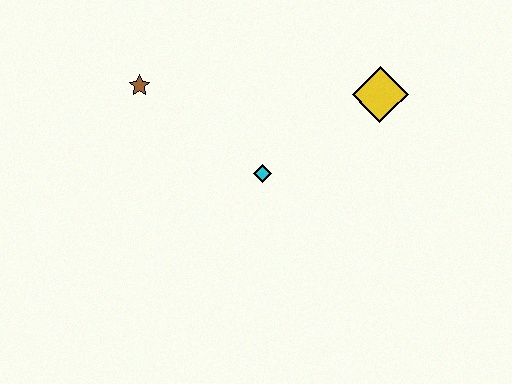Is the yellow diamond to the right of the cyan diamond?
Yes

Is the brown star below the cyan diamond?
No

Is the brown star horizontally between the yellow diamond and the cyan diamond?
No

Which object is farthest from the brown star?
The yellow diamond is farthest from the brown star.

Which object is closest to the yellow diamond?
The cyan diamond is closest to the yellow diamond.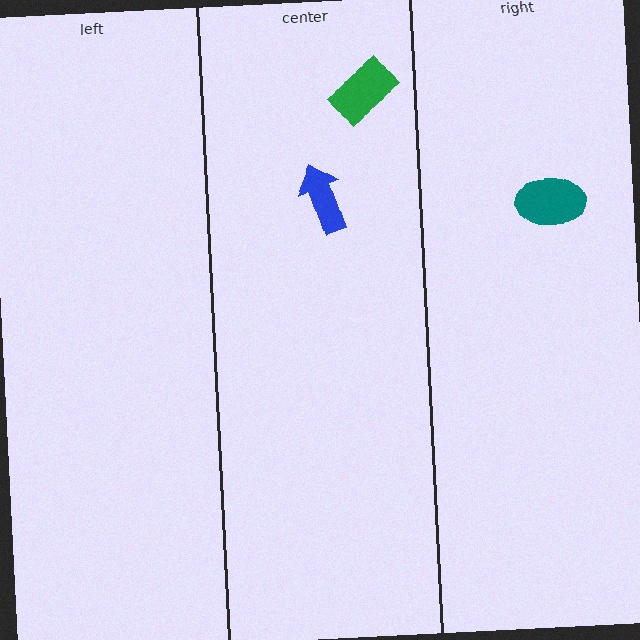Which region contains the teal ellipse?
The right region.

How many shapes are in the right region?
1.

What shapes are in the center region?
The green rectangle, the blue arrow.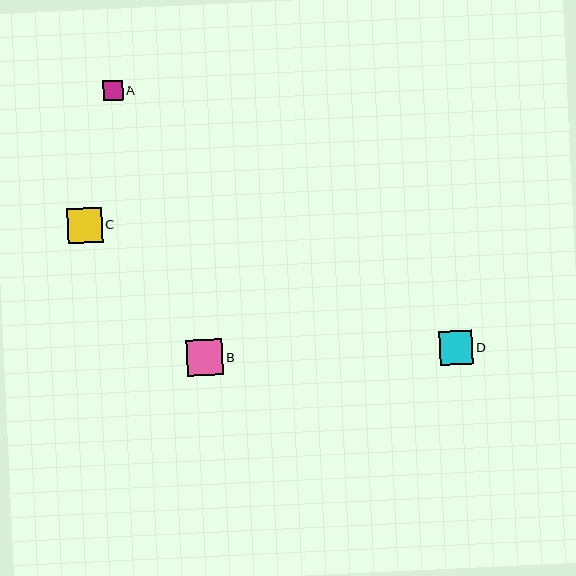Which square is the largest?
Square B is the largest with a size of approximately 36 pixels.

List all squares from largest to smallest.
From largest to smallest: B, C, D, A.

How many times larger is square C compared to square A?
Square C is approximately 1.7 times the size of square A.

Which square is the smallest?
Square A is the smallest with a size of approximately 20 pixels.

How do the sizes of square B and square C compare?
Square B and square C are approximately the same size.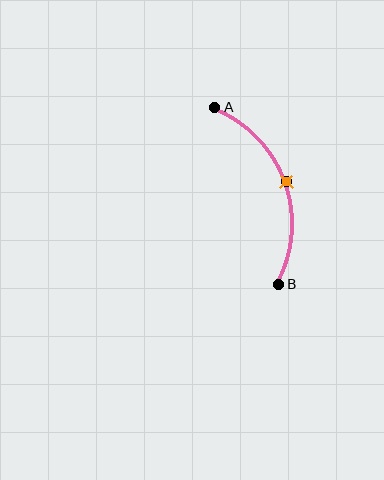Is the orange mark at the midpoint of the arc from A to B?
Yes. The orange mark lies on the arc at equal arc-length from both A and B — it is the arc midpoint.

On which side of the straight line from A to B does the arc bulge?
The arc bulges to the right of the straight line connecting A and B.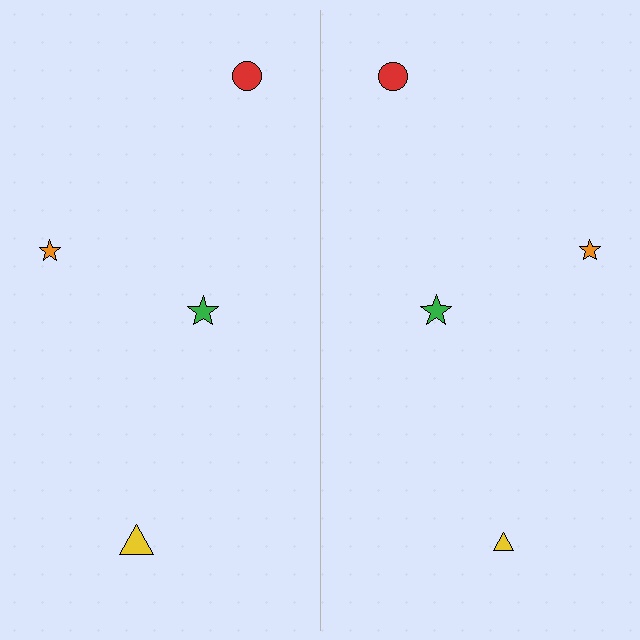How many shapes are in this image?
There are 8 shapes in this image.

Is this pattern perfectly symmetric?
No, the pattern is not perfectly symmetric. The yellow triangle on the right side has a different size than its mirror counterpart.